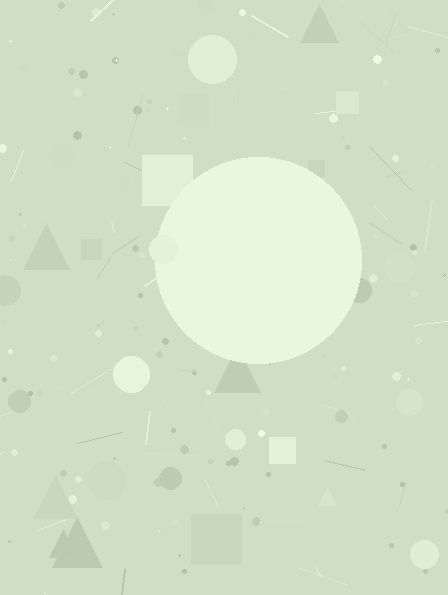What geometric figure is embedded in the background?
A circle is embedded in the background.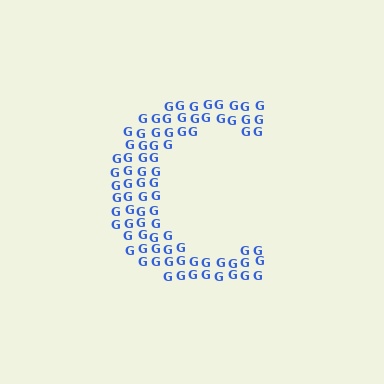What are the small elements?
The small elements are letter G's.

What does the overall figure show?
The overall figure shows the letter C.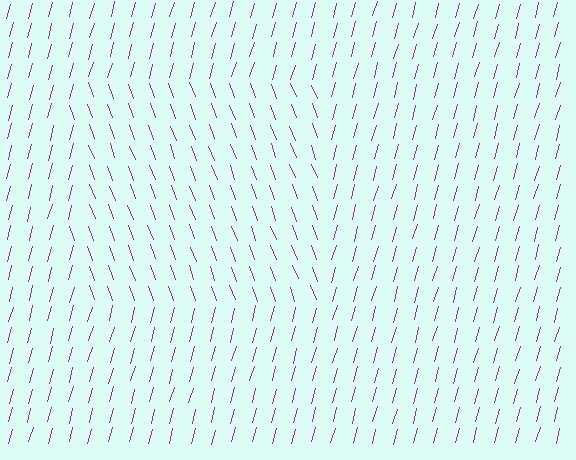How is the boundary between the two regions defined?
The boundary is defined purely by a change in line orientation (approximately 36 degrees difference). All lines are the same color and thickness.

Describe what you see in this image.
The image is filled with small purple line segments. A rectangle region in the image has lines oriented differently from the surrounding lines, creating a visible texture boundary.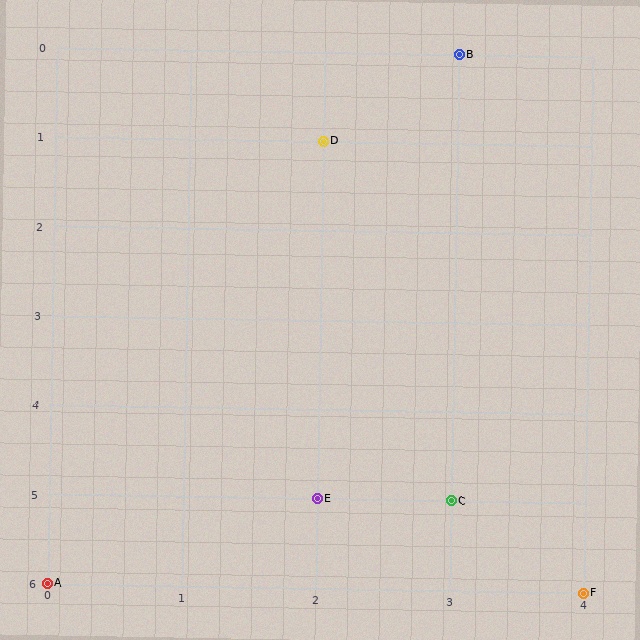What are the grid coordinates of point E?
Point E is at grid coordinates (2, 5).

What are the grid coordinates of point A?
Point A is at grid coordinates (0, 6).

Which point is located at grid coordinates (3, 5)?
Point C is at (3, 5).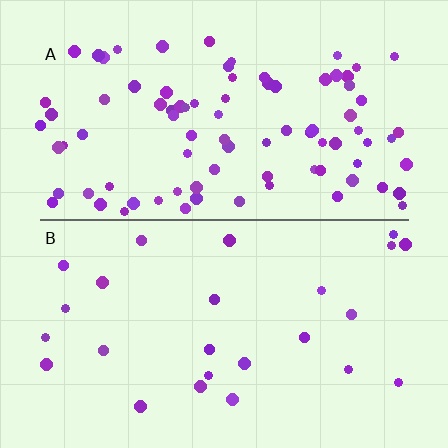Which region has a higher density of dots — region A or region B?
A (the top).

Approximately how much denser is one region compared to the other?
Approximately 3.5× — region A over region B.